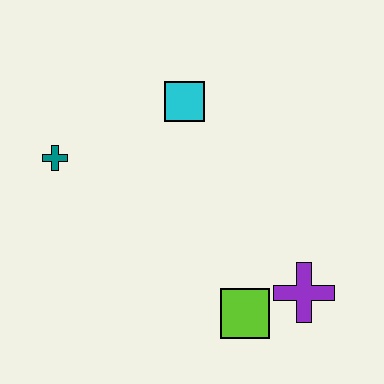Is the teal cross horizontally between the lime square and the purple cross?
No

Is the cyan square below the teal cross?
No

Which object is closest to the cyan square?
The teal cross is closest to the cyan square.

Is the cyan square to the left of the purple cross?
Yes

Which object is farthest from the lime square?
The teal cross is farthest from the lime square.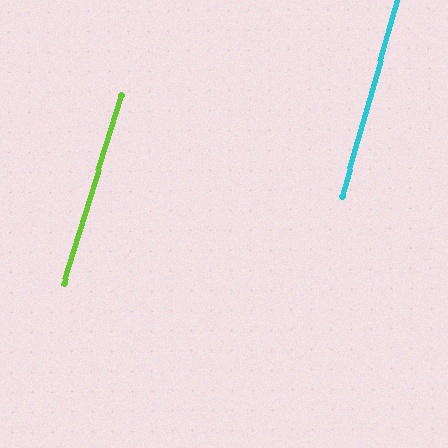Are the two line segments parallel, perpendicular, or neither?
Parallel — their directions differ by only 1.2°.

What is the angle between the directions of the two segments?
Approximately 1 degree.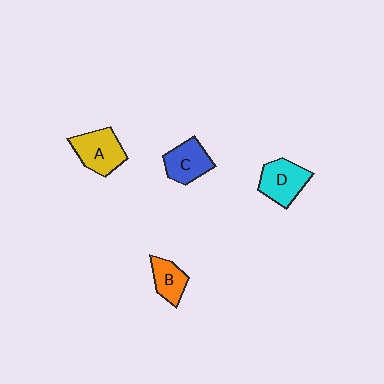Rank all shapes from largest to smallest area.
From largest to smallest: A (yellow), D (cyan), C (blue), B (orange).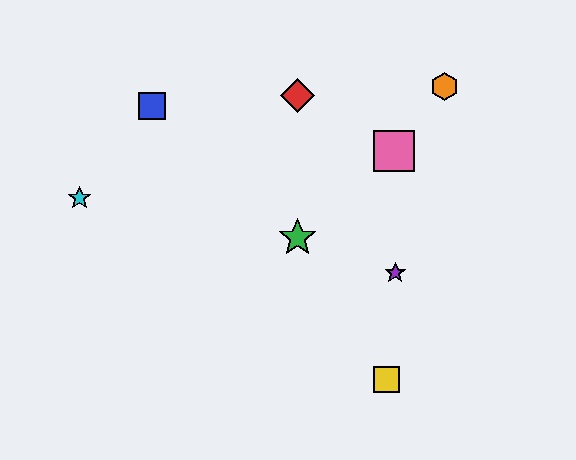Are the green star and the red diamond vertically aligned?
Yes, both are at x≈298.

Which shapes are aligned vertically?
The red diamond, the green star are aligned vertically.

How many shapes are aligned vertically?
2 shapes (the red diamond, the green star) are aligned vertically.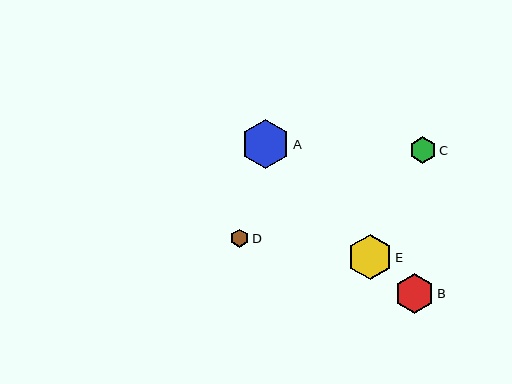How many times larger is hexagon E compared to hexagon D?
Hexagon E is approximately 2.4 times the size of hexagon D.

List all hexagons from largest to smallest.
From largest to smallest: A, E, B, C, D.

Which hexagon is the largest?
Hexagon A is the largest with a size of approximately 49 pixels.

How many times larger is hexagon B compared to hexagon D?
Hexagon B is approximately 2.2 times the size of hexagon D.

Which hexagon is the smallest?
Hexagon D is the smallest with a size of approximately 18 pixels.